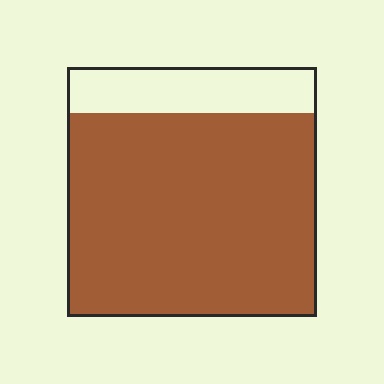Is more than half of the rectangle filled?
Yes.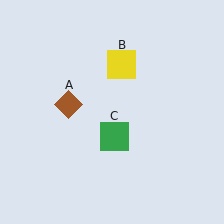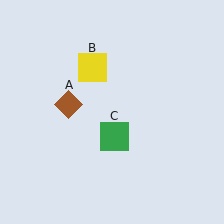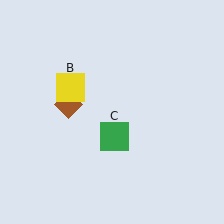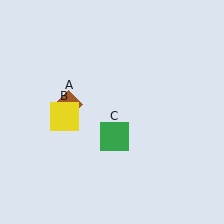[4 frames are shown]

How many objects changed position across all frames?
1 object changed position: yellow square (object B).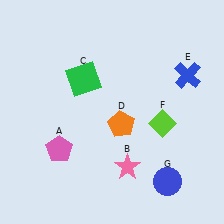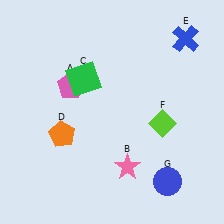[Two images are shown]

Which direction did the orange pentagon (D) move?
The orange pentagon (D) moved left.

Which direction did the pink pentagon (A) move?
The pink pentagon (A) moved up.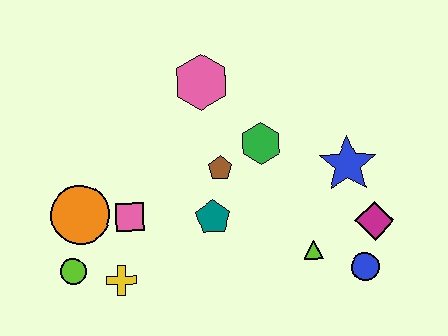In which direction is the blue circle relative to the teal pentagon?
The blue circle is to the right of the teal pentagon.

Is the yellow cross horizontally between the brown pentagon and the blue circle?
No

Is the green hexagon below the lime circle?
No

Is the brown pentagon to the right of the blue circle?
No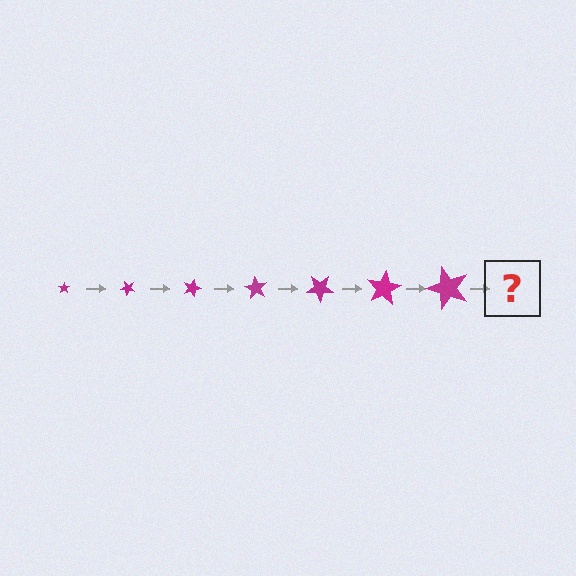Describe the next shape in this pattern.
It should be a star, larger than the previous one and rotated 315 degrees from the start.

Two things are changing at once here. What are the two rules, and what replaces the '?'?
The two rules are that the star grows larger each step and it rotates 45 degrees each step. The '?' should be a star, larger than the previous one and rotated 315 degrees from the start.